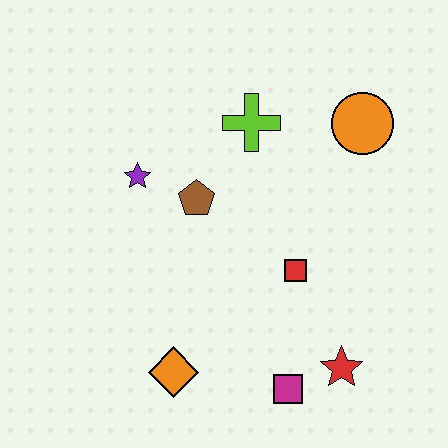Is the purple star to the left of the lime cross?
Yes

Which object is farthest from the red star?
The purple star is farthest from the red star.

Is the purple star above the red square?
Yes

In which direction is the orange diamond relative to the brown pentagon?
The orange diamond is below the brown pentagon.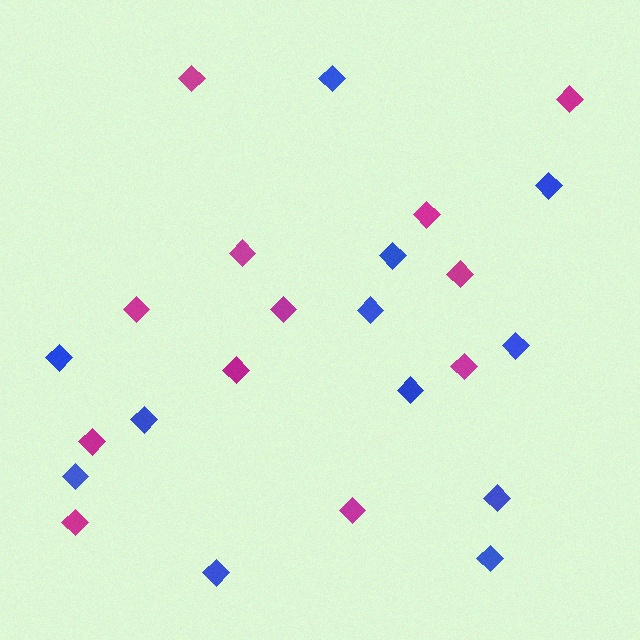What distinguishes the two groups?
There are 2 groups: one group of magenta diamonds (12) and one group of blue diamonds (12).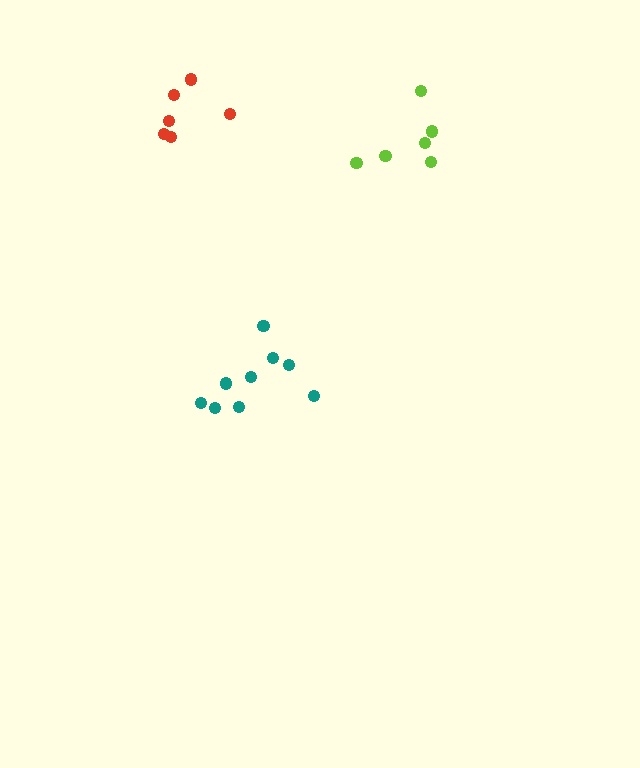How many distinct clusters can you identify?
There are 3 distinct clusters.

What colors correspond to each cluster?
The clusters are colored: teal, lime, red.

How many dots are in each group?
Group 1: 9 dots, Group 2: 6 dots, Group 3: 6 dots (21 total).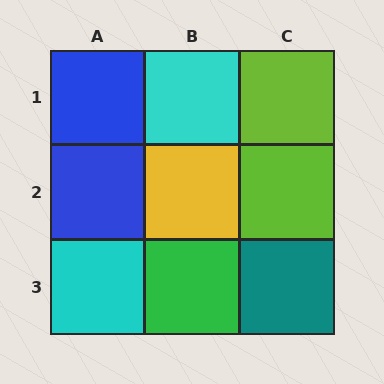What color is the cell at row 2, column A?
Blue.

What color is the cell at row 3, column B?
Green.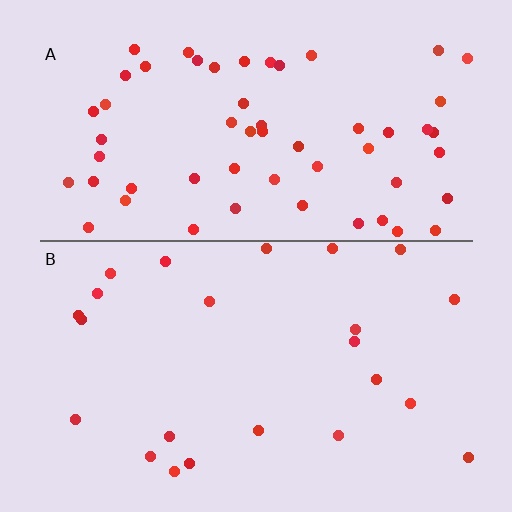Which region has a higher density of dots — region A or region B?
A (the top).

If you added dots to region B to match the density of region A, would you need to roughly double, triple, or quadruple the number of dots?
Approximately double.